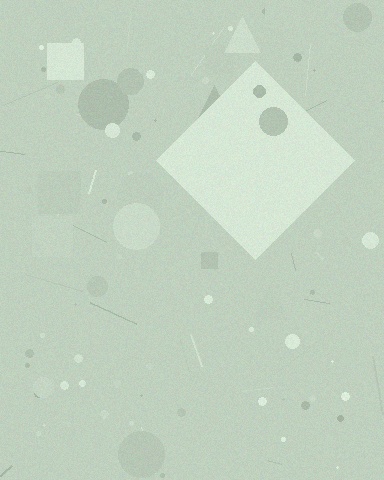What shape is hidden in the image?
A diamond is hidden in the image.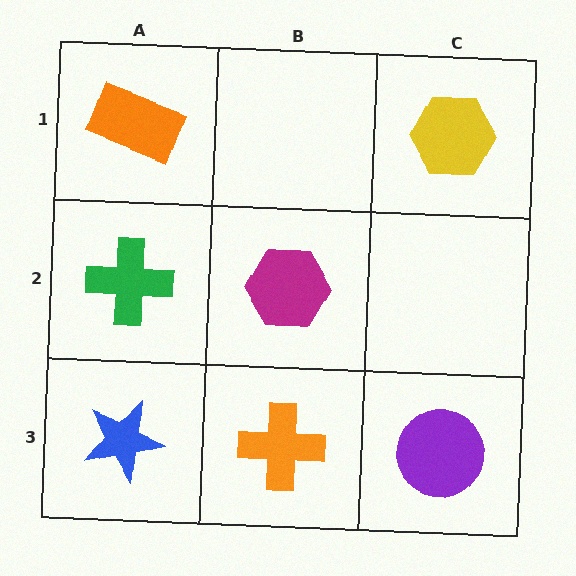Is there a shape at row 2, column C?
No, that cell is empty.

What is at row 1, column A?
An orange rectangle.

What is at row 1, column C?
A yellow hexagon.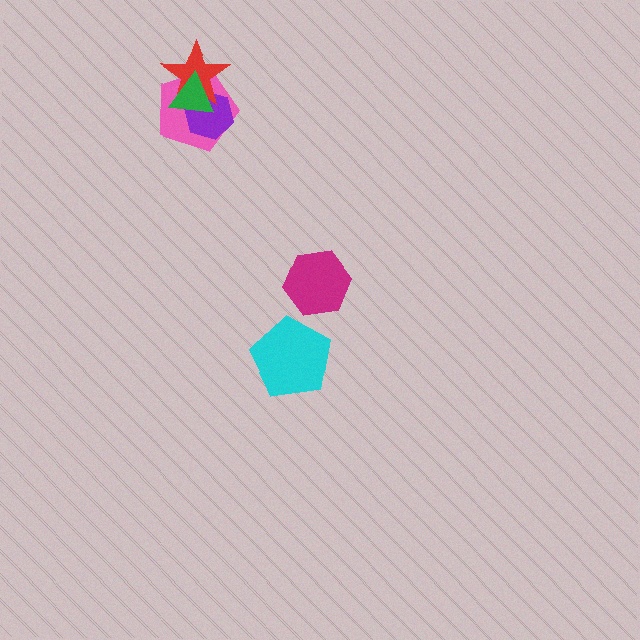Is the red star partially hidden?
Yes, it is partially covered by another shape.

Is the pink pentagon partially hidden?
Yes, it is partially covered by another shape.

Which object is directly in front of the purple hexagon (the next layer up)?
The red star is directly in front of the purple hexagon.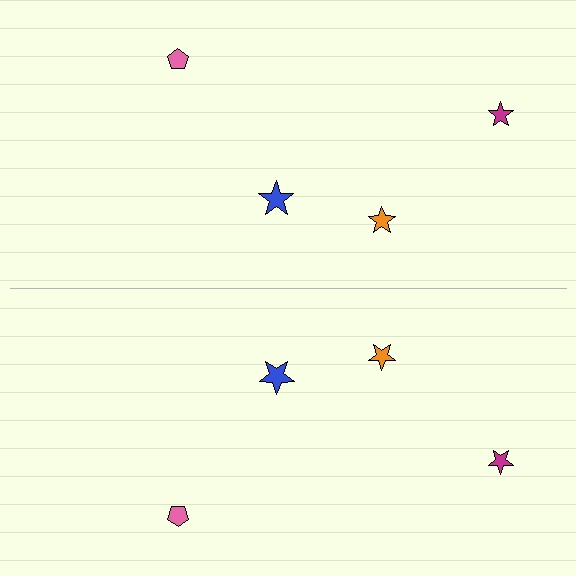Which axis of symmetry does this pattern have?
The pattern has a horizontal axis of symmetry running through the center of the image.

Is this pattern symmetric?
Yes, this pattern has bilateral (reflection) symmetry.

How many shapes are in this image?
There are 8 shapes in this image.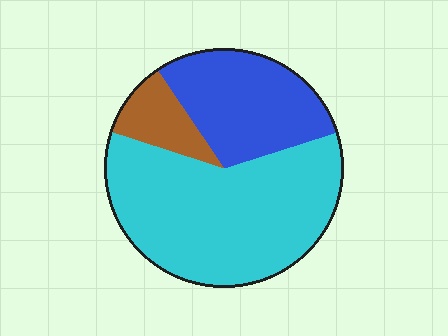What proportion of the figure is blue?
Blue takes up about one third (1/3) of the figure.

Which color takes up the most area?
Cyan, at roughly 60%.